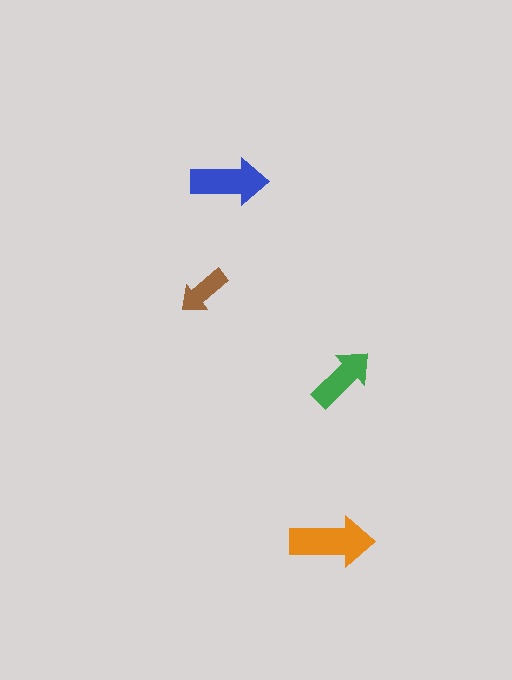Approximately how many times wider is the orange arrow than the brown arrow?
About 1.5 times wider.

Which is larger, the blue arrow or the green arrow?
The blue one.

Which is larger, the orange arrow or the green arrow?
The orange one.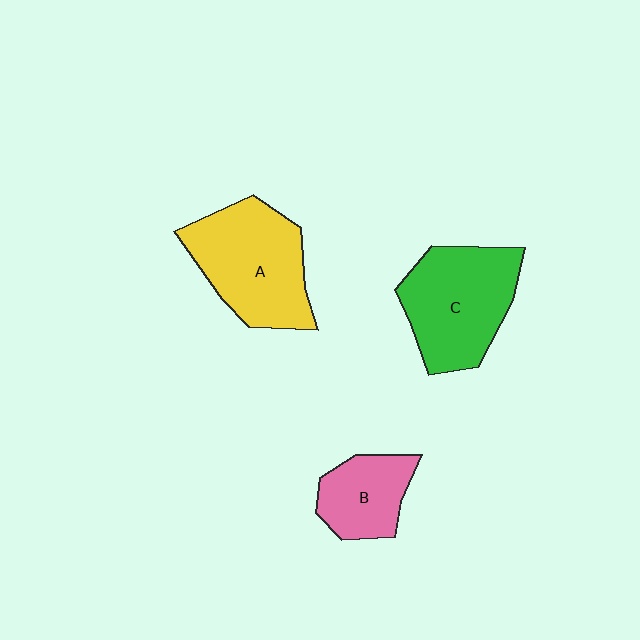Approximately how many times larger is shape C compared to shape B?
Approximately 1.7 times.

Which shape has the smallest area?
Shape B (pink).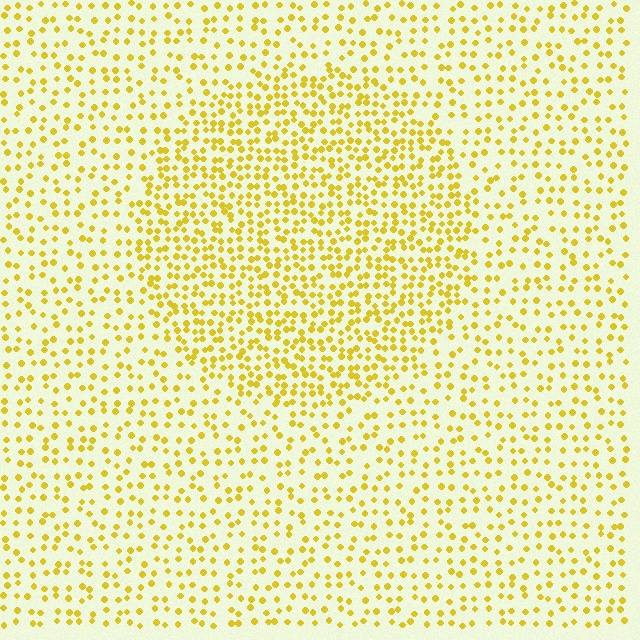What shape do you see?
I see a circle.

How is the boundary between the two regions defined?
The boundary is defined by a change in element density (approximately 1.9x ratio). All elements are the same color, size, and shape.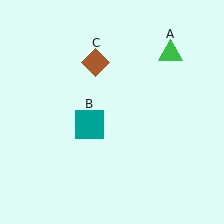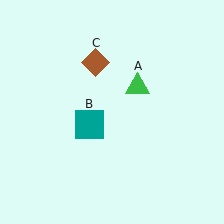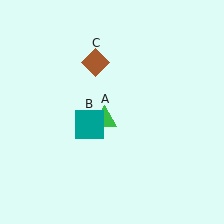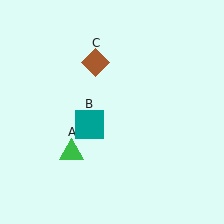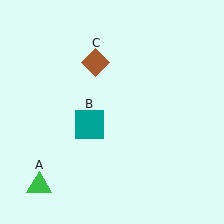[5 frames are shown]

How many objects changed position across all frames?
1 object changed position: green triangle (object A).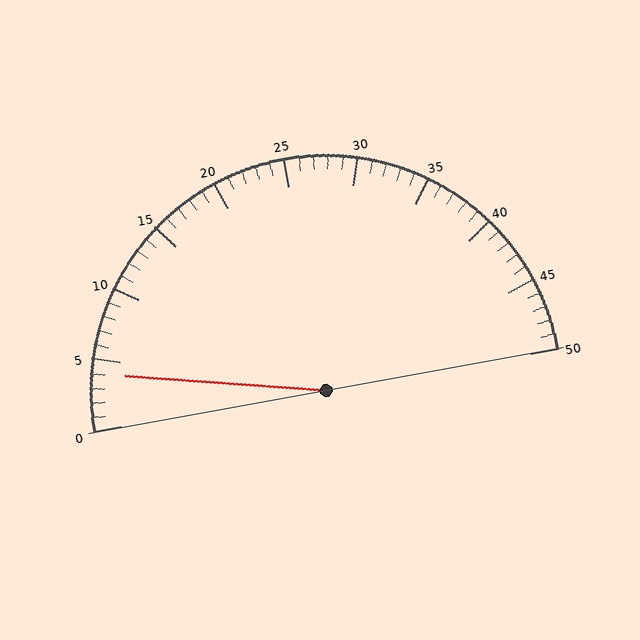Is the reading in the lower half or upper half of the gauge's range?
The reading is in the lower half of the range (0 to 50).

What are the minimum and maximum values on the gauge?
The gauge ranges from 0 to 50.